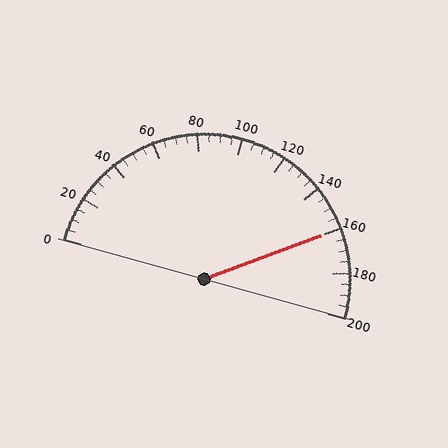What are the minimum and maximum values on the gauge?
The gauge ranges from 0 to 200.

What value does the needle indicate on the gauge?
The needle indicates approximately 160.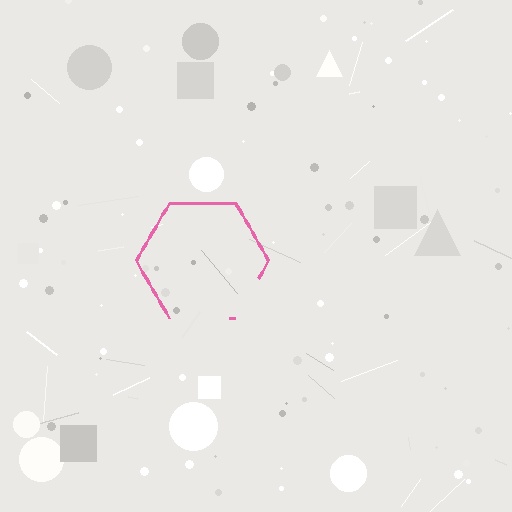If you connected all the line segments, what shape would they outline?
They would outline a hexagon.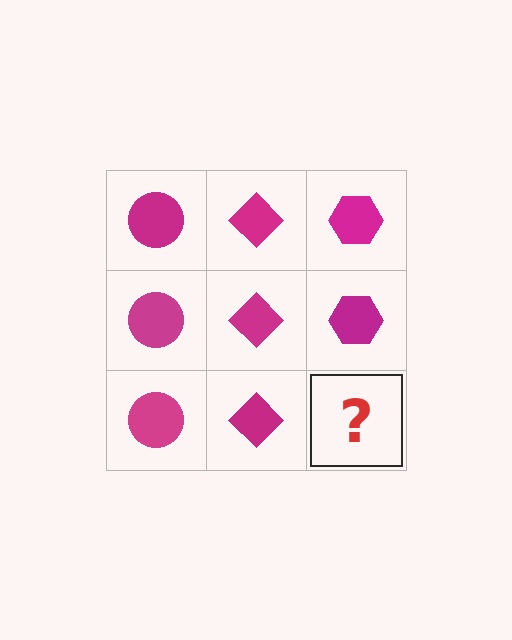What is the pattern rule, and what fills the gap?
The rule is that each column has a consistent shape. The gap should be filled with a magenta hexagon.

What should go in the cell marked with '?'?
The missing cell should contain a magenta hexagon.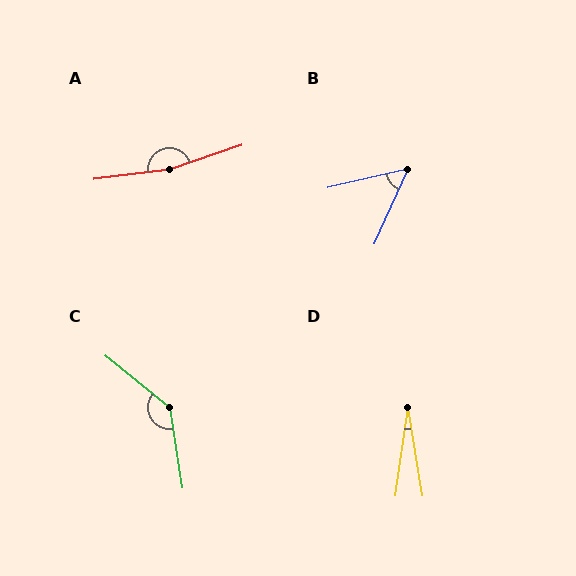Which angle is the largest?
A, at approximately 169 degrees.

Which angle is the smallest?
D, at approximately 17 degrees.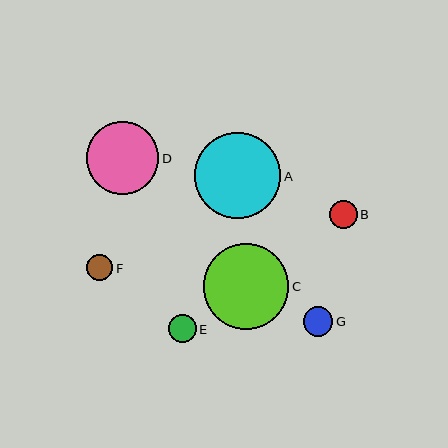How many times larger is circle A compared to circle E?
Circle A is approximately 3.1 times the size of circle E.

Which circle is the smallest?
Circle F is the smallest with a size of approximately 26 pixels.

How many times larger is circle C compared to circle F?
Circle C is approximately 3.2 times the size of circle F.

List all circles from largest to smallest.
From largest to smallest: A, C, D, G, B, E, F.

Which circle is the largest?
Circle A is the largest with a size of approximately 86 pixels.